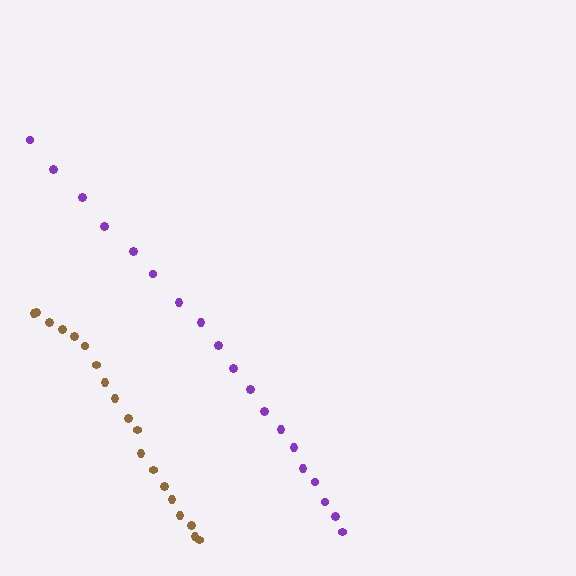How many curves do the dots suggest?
There are 2 distinct paths.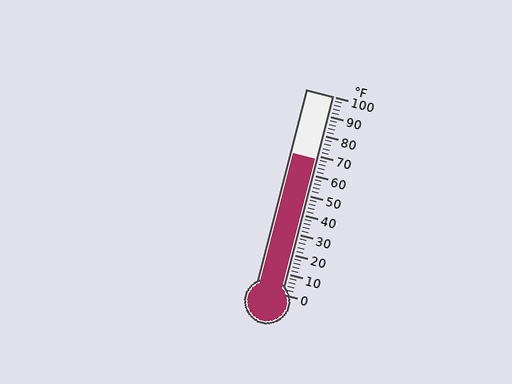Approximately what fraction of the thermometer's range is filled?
The thermometer is filled to approximately 70% of its range.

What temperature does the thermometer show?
The thermometer shows approximately 68°F.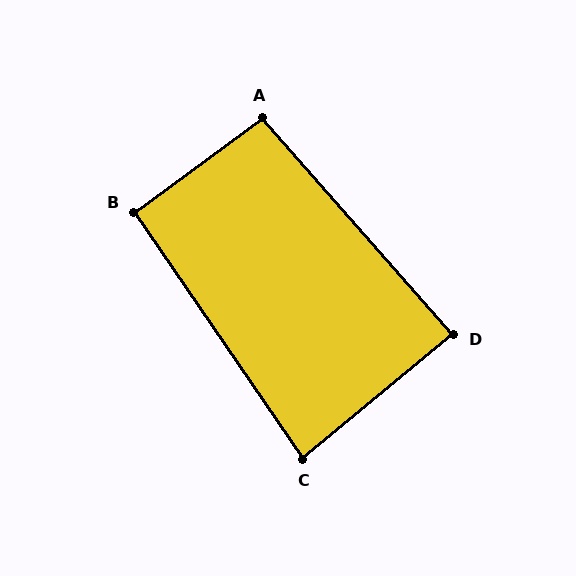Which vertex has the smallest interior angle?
C, at approximately 85 degrees.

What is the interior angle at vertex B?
Approximately 92 degrees (approximately right).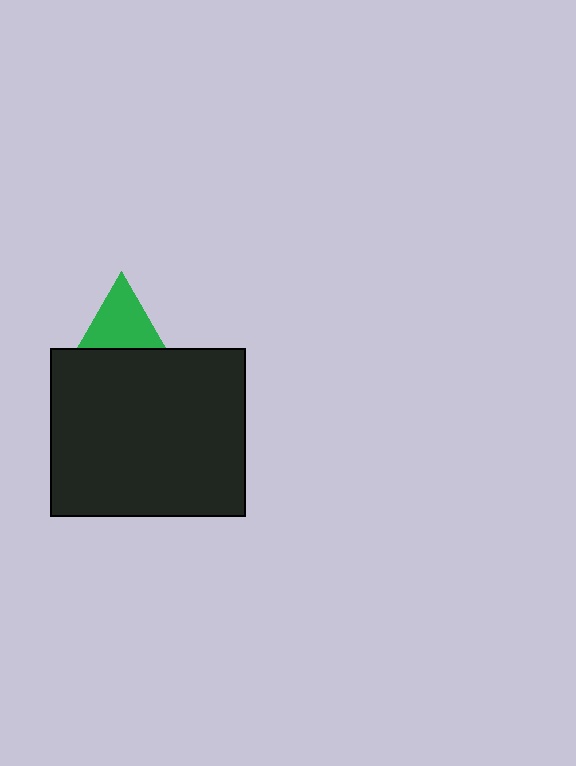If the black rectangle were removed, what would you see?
You would see the complete green triangle.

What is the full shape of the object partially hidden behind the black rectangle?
The partially hidden object is a green triangle.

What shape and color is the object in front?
The object in front is a black rectangle.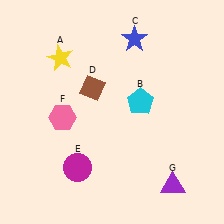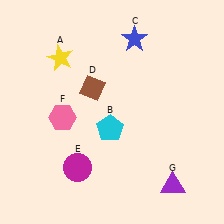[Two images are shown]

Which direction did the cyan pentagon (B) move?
The cyan pentagon (B) moved left.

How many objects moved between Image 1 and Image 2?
1 object moved between the two images.